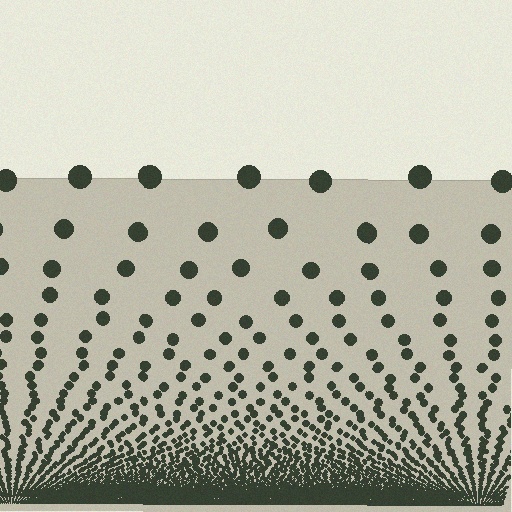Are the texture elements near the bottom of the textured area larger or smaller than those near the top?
Smaller. The gradient is inverted — elements near the bottom are smaller and denser.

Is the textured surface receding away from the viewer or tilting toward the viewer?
The surface appears to tilt toward the viewer. Texture elements get larger and sparser toward the top.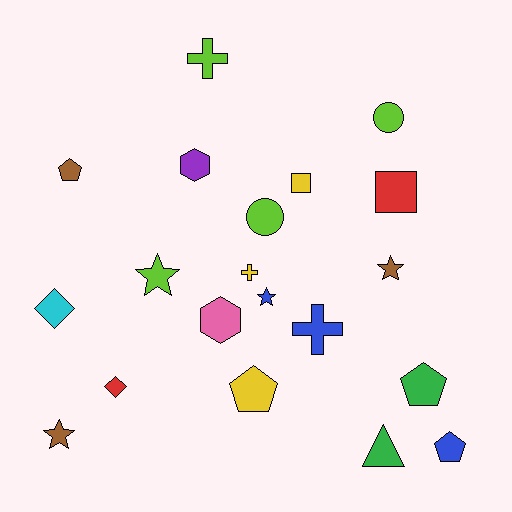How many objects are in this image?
There are 20 objects.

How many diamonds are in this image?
There are 2 diamonds.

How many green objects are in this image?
There are 2 green objects.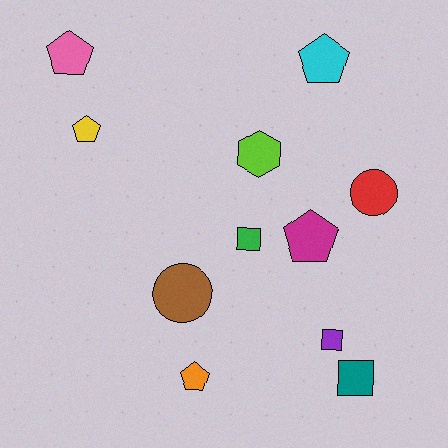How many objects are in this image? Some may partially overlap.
There are 11 objects.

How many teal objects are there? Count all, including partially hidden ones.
There is 1 teal object.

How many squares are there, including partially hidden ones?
There are 3 squares.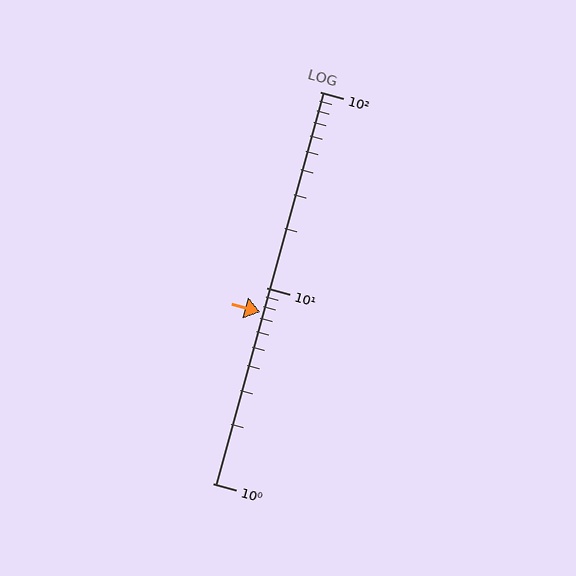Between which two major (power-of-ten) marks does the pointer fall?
The pointer is between 1 and 10.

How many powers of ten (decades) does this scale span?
The scale spans 2 decades, from 1 to 100.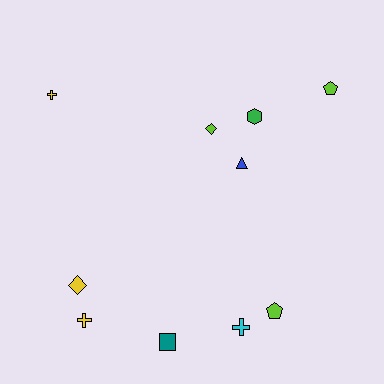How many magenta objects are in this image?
There are no magenta objects.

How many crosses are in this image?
There are 3 crosses.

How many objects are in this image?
There are 10 objects.